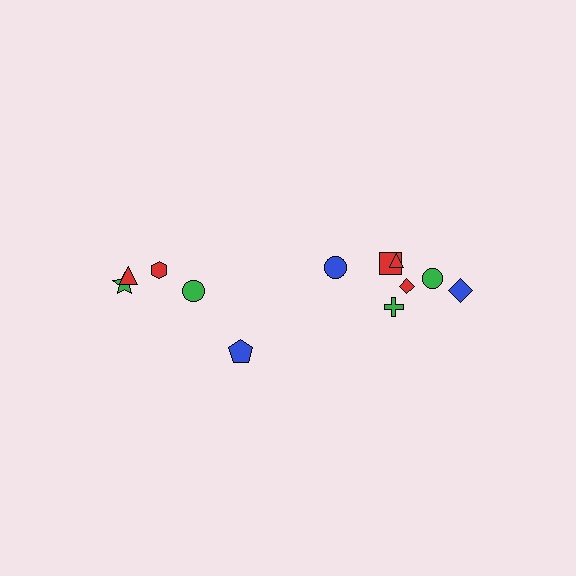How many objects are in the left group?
There are 5 objects.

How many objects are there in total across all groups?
There are 12 objects.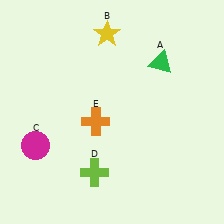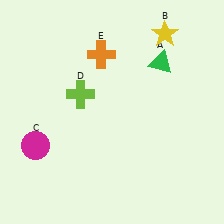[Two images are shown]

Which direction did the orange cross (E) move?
The orange cross (E) moved up.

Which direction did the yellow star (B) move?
The yellow star (B) moved right.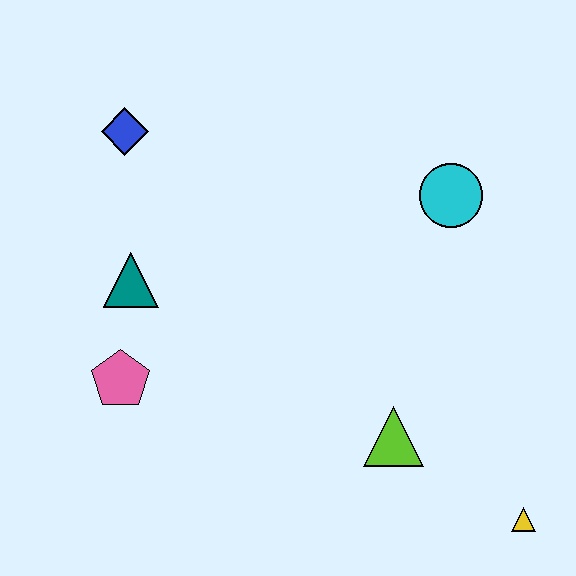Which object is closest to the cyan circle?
The lime triangle is closest to the cyan circle.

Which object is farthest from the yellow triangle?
The blue diamond is farthest from the yellow triangle.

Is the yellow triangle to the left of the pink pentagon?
No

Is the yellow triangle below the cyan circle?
Yes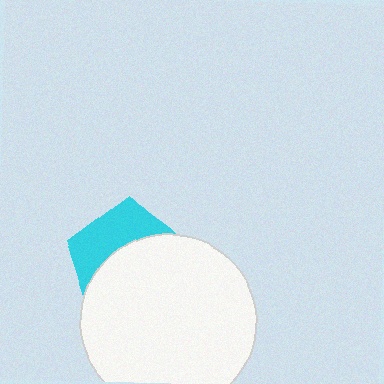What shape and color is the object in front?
The object in front is a white circle.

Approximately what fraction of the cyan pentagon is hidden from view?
Roughly 62% of the cyan pentagon is hidden behind the white circle.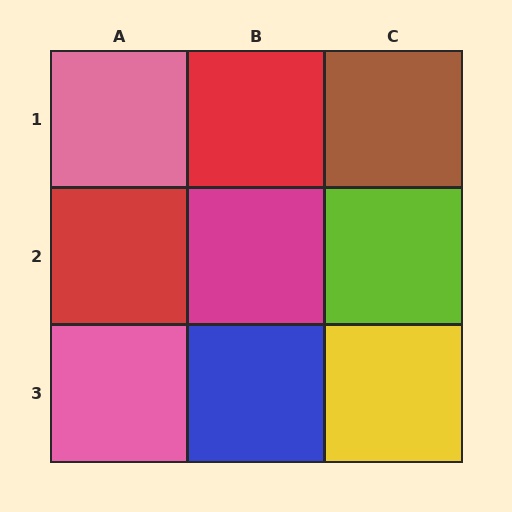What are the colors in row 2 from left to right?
Red, magenta, lime.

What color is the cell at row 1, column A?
Pink.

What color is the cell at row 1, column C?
Brown.